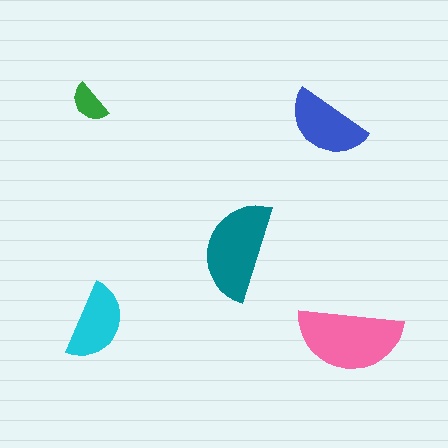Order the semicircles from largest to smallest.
the pink one, the teal one, the blue one, the cyan one, the green one.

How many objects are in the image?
There are 5 objects in the image.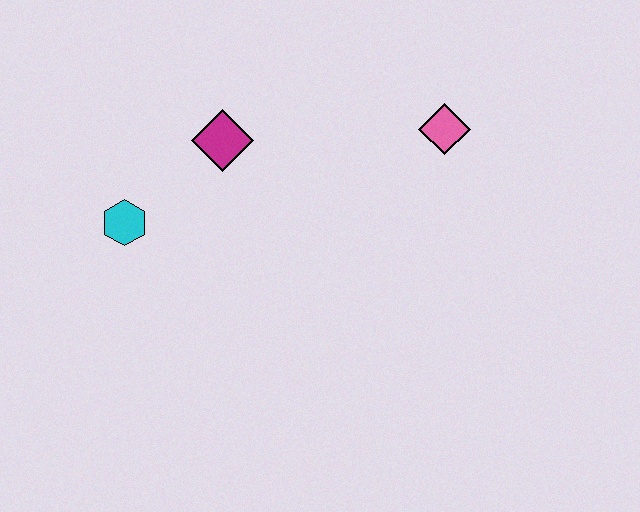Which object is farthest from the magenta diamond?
The pink diamond is farthest from the magenta diamond.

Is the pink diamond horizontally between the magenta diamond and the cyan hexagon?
No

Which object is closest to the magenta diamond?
The cyan hexagon is closest to the magenta diamond.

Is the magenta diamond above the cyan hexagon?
Yes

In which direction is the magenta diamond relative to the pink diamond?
The magenta diamond is to the left of the pink diamond.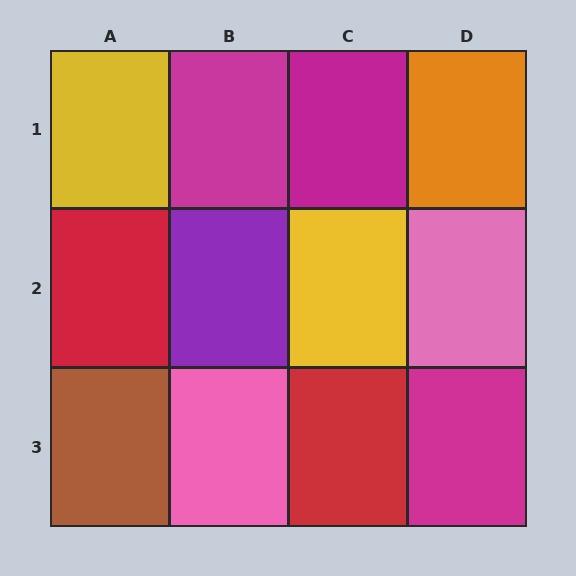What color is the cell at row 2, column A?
Red.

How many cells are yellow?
2 cells are yellow.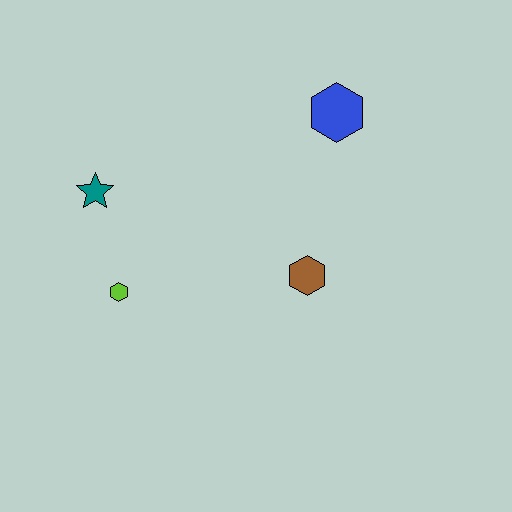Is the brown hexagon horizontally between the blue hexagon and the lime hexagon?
Yes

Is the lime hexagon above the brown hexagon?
No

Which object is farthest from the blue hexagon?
The lime hexagon is farthest from the blue hexagon.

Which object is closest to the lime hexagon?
The teal star is closest to the lime hexagon.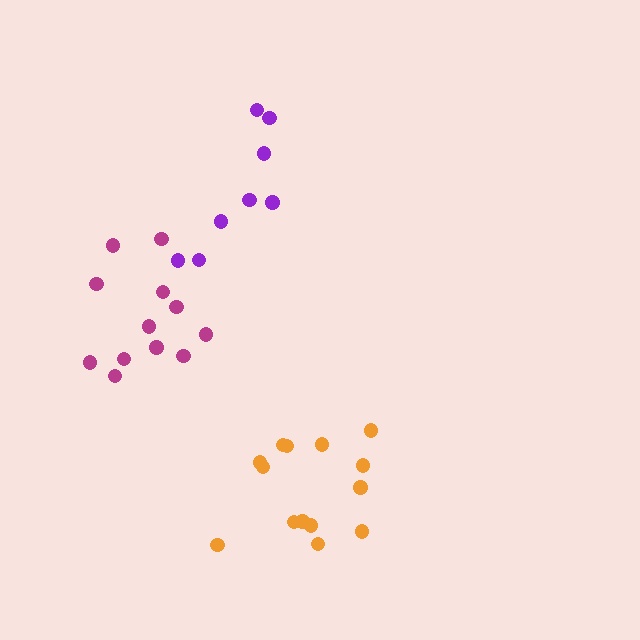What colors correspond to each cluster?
The clusters are colored: orange, magenta, purple.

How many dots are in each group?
Group 1: 14 dots, Group 2: 12 dots, Group 3: 8 dots (34 total).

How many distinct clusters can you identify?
There are 3 distinct clusters.